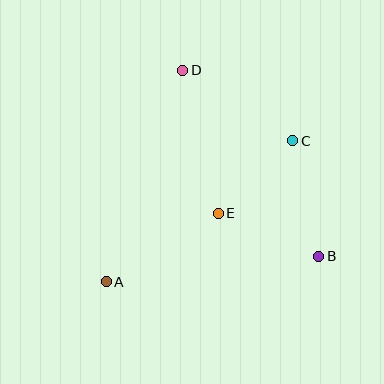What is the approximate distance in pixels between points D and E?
The distance between D and E is approximately 147 pixels.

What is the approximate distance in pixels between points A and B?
The distance between A and B is approximately 214 pixels.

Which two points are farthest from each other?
Points A and C are farthest from each other.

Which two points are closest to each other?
Points C and E are closest to each other.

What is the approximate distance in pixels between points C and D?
The distance between C and D is approximately 131 pixels.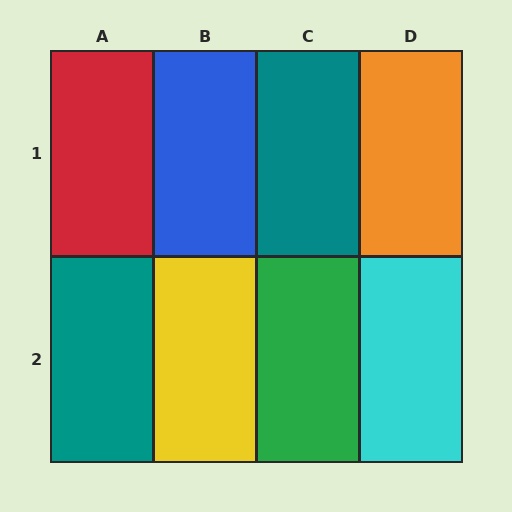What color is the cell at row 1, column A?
Red.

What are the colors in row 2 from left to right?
Teal, yellow, green, cyan.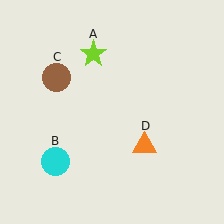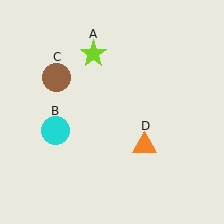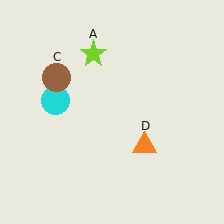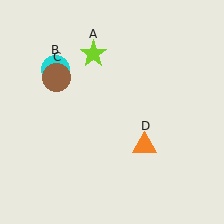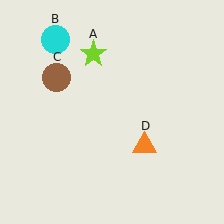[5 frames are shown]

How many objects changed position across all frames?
1 object changed position: cyan circle (object B).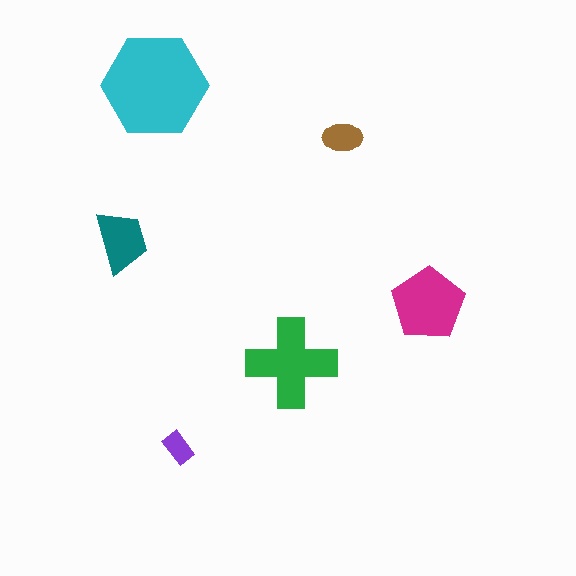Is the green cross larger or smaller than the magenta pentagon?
Larger.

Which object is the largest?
The cyan hexagon.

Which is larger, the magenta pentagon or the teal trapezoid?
The magenta pentagon.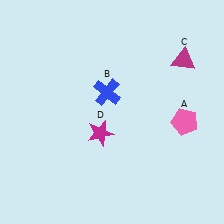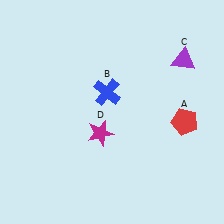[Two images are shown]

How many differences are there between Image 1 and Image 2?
There are 2 differences between the two images.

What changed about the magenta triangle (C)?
In Image 1, C is magenta. In Image 2, it changed to purple.